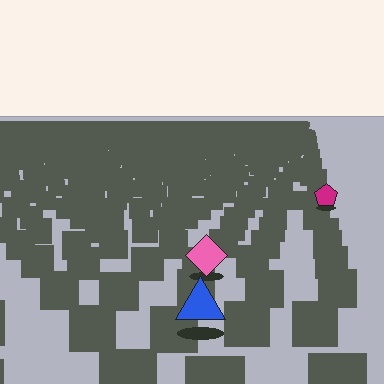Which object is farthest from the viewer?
The magenta pentagon is farthest from the viewer. It appears smaller and the ground texture around it is denser.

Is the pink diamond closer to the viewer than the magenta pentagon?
Yes. The pink diamond is closer — you can tell from the texture gradient: the ground texture is coarser near it.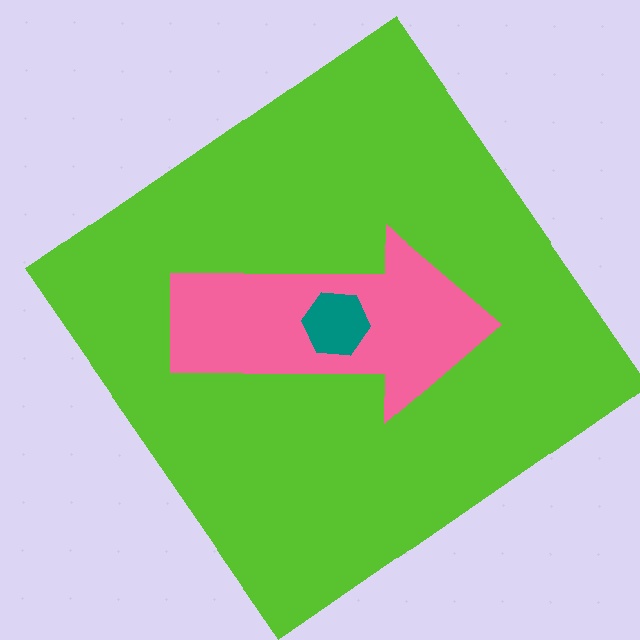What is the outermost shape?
The lime diamond.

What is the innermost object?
The teal hexagon.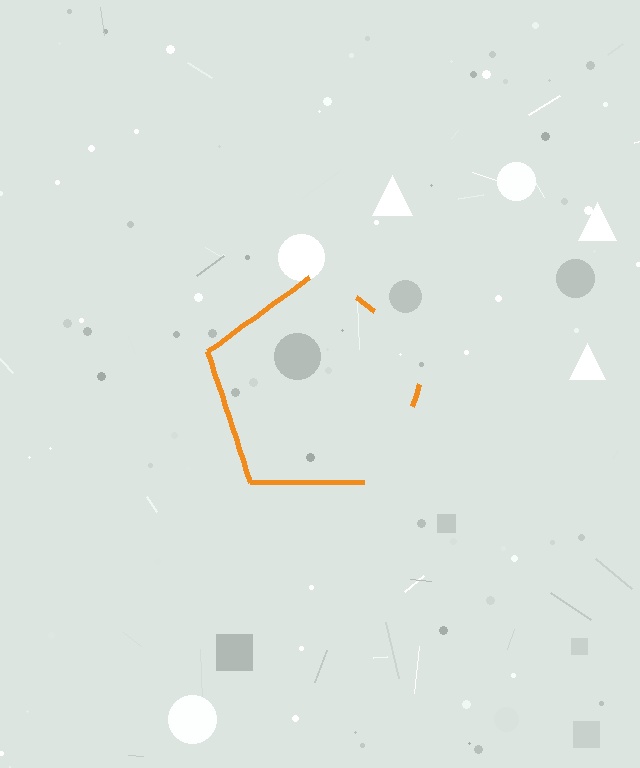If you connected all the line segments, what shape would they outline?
They would outline a pentagon.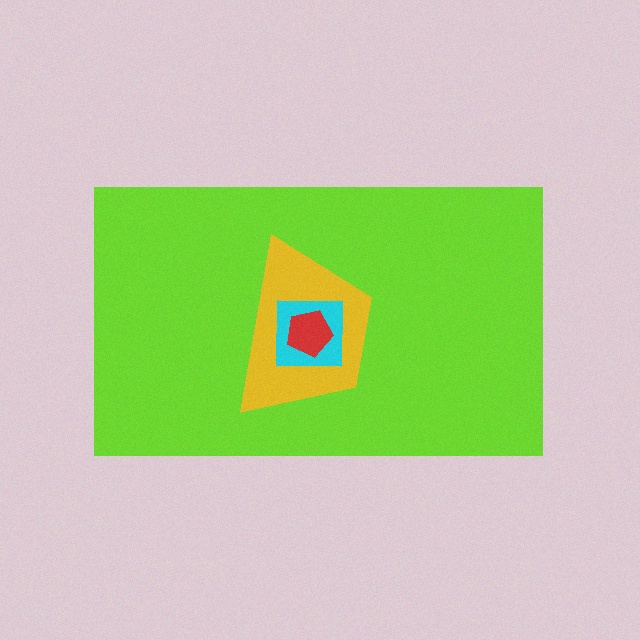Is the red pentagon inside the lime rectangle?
Yes.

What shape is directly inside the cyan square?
The red pentagon.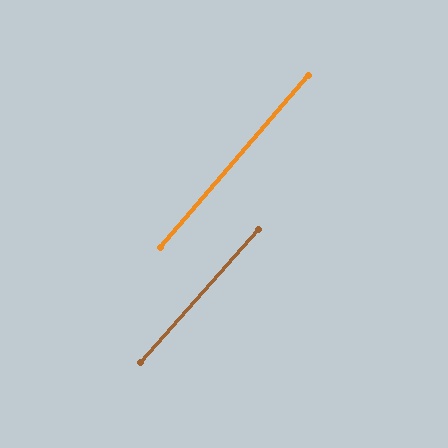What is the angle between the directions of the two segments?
Approximately 1 degree.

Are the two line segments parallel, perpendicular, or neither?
Parallel — their directions differ by only 1.0°.